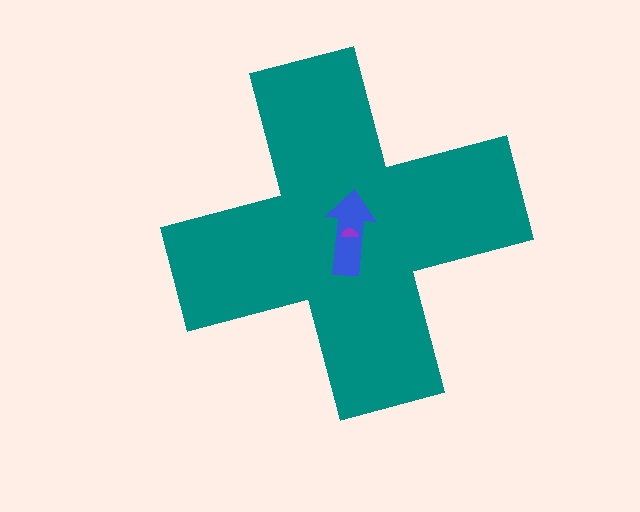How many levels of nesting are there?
3.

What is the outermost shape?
The teal cross.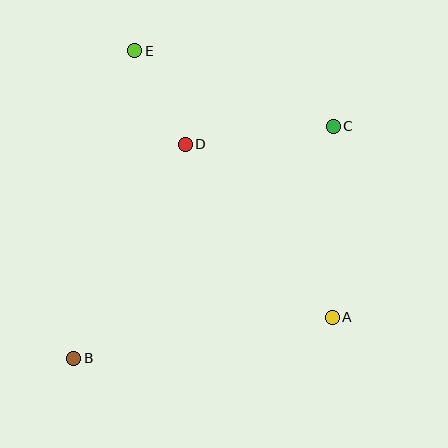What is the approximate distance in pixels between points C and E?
The distance between C and E is approximately 212 pixels.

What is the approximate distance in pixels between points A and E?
The distance between A and E is approximately 332 pixels.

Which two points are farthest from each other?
Points B and C are farthest from each other.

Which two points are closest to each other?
Points D and E are closest to each other.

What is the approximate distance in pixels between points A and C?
The distance between A and C is approximately 191 pixels.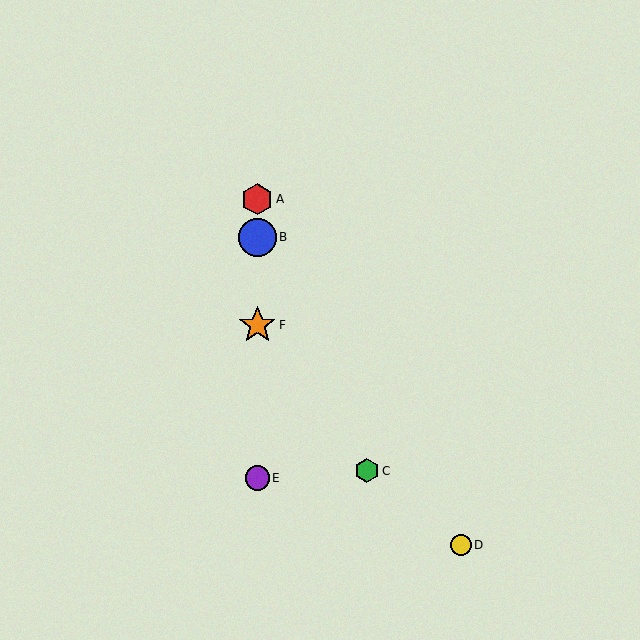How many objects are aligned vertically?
4 objects (A, B, E, F) are aligned vertically.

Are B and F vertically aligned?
Yes, both are at x≈257.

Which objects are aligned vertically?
Objects A, B, E, F are aligned vertically.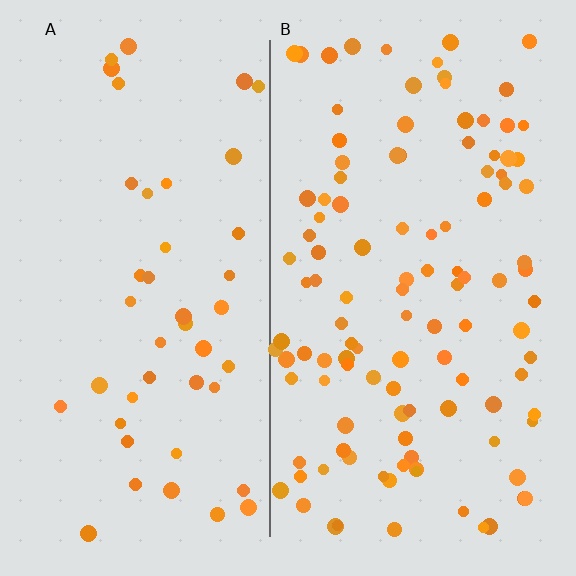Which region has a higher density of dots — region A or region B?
B (the right).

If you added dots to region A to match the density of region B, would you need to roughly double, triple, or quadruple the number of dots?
Approximately triple.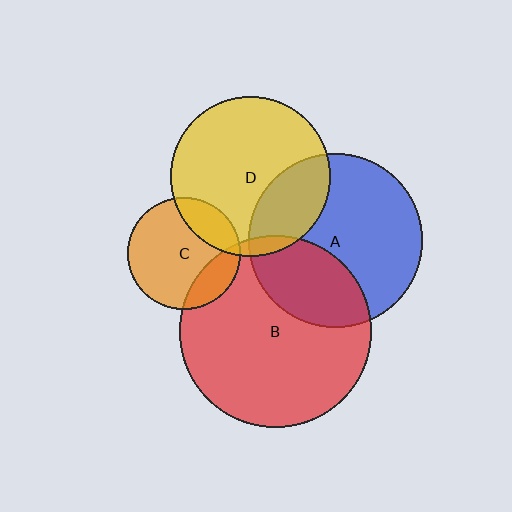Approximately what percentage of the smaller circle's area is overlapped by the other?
Approximately 20%.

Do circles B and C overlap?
Yes.